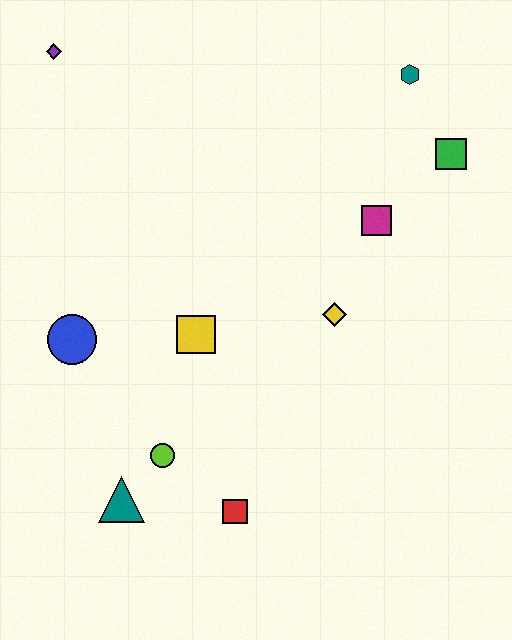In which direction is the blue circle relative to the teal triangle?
The blue circle is above the teal triangle.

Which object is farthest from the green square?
The teal triangle is farthest from the green square.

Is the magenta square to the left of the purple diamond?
No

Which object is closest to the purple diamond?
The blue circle is closest to the purple diamond.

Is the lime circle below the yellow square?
Yes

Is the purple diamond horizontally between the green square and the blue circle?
No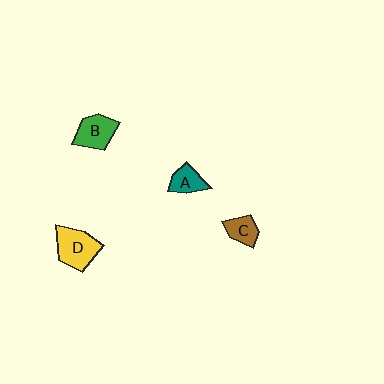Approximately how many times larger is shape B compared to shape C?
Approximately 1.5 times.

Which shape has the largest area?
Shape D (yellow).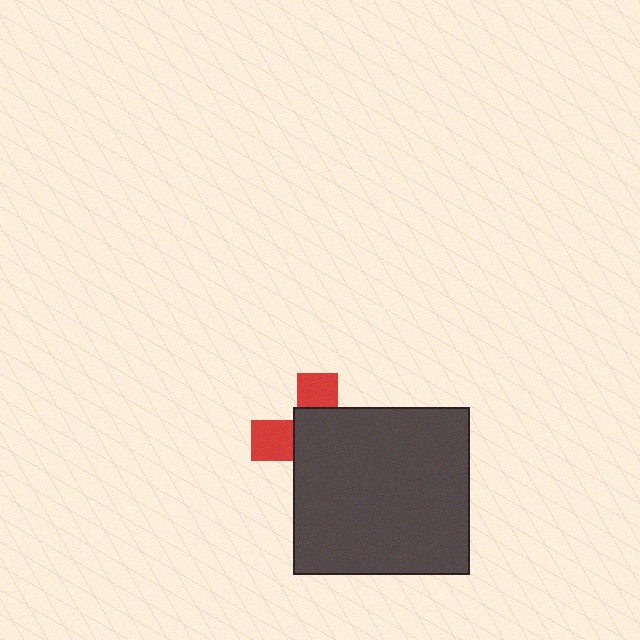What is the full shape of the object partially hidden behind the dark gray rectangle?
The partially hidden object is a red cross.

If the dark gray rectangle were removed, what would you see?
You would see the complete red cross.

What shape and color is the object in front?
The object in front is a dark gray rectangle.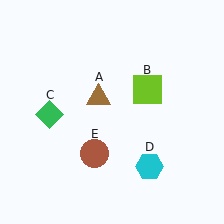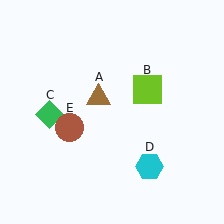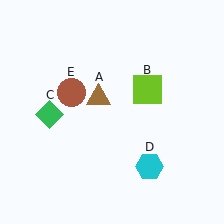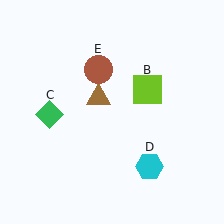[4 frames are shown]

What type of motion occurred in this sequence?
The brown circle (object E) rotated clockwise around the center of the scene.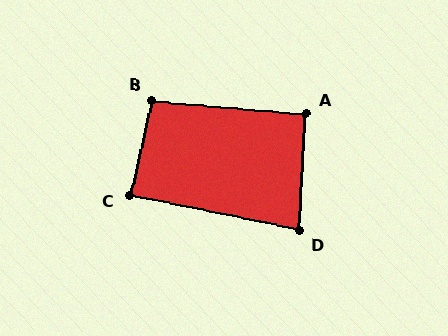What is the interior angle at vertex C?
Approximately 88 degrees (approximately right).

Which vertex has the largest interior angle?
B, at approximately 99 degrees.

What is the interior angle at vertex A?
Approximately 92 degrees (approximately right).